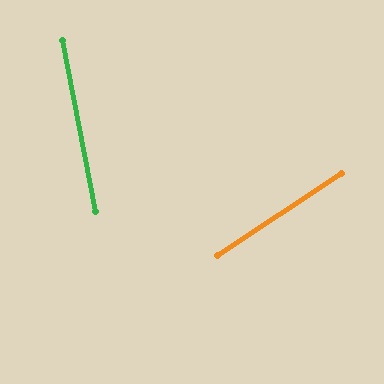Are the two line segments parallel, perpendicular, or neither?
Neither parallel nor perpendicular — they differ by about 67°.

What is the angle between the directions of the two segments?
Approximately 67 degrees.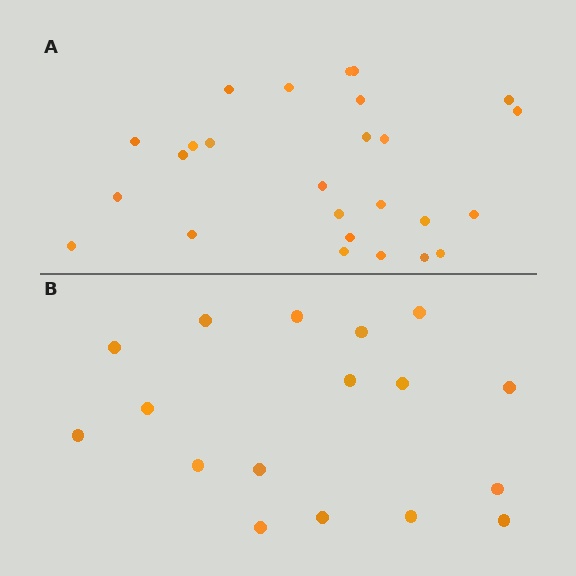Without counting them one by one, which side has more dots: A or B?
Region A (the top region) has more dots.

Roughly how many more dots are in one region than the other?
Region A has roughly 8 or so more dots than region B.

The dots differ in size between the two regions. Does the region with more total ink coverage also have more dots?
No. Region B has more total ink coverage because its dots are larger, but region A actually contains more individual dots. Total area can be misleading — the number of items is what matters here.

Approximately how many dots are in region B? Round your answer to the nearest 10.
About 20 dots. (The exact count is 17, which rounds to 20.)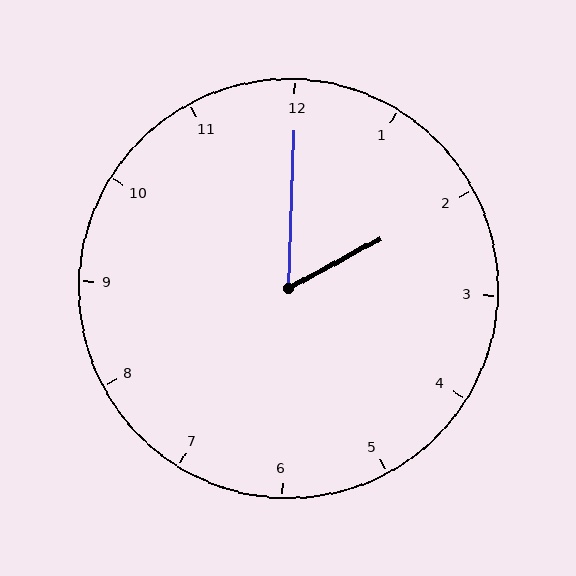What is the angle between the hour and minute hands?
Approximately 60 degrees.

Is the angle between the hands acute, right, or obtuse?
It is acute.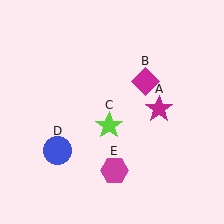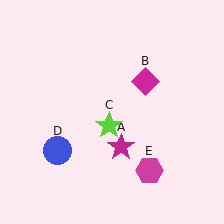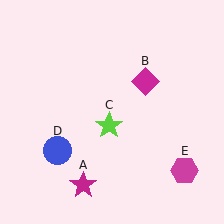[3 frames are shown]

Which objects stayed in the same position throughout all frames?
Magenta diamond (object B) and lime star (object C) and blue circle (object D) remained stationary.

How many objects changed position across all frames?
2 objects changed position: magenta star (object A), magenta hexagon (object E).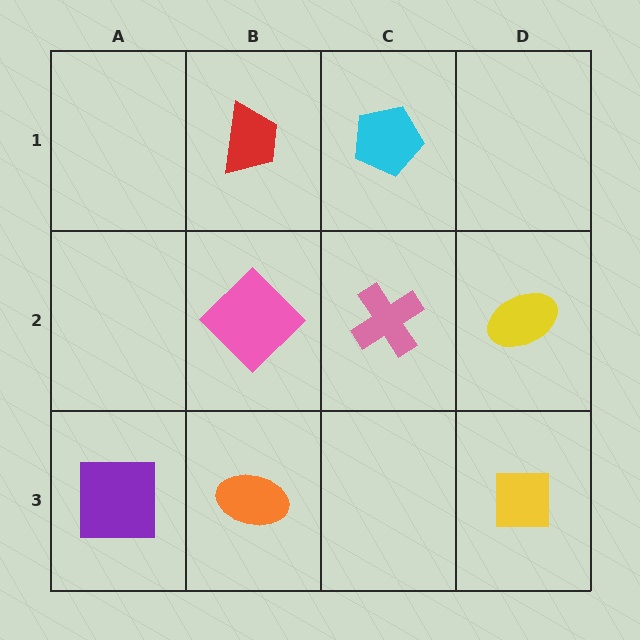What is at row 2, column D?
A yellow ellipse.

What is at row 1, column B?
A red trapezoid.